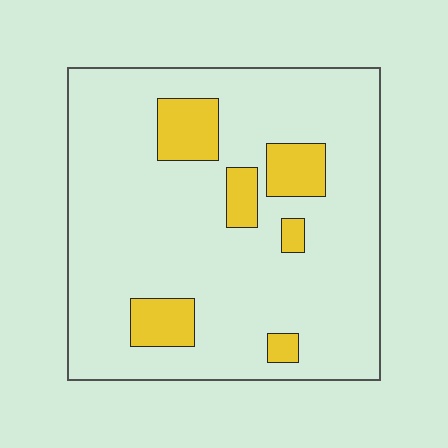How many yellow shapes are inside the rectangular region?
6.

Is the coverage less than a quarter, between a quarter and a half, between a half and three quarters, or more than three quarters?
Less than a quarter.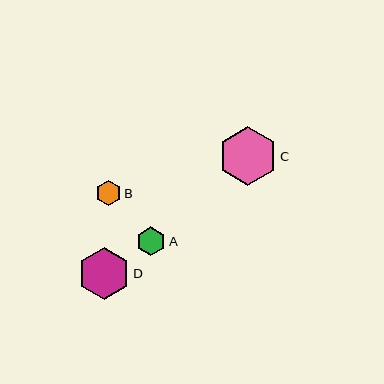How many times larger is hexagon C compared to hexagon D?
Hexagon C is approximately 1.1 times the size of hexagon D.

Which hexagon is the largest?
Hexagon C is the largest with a size of approximately 58 pixels.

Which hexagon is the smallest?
Hexagon B is the smallest with a size of approximately 26 pixels.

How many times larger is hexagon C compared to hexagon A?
Hexagon C is approximately 2.0 times the size of hexagon A.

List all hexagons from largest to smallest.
From largest to smallest: C, D, A, B.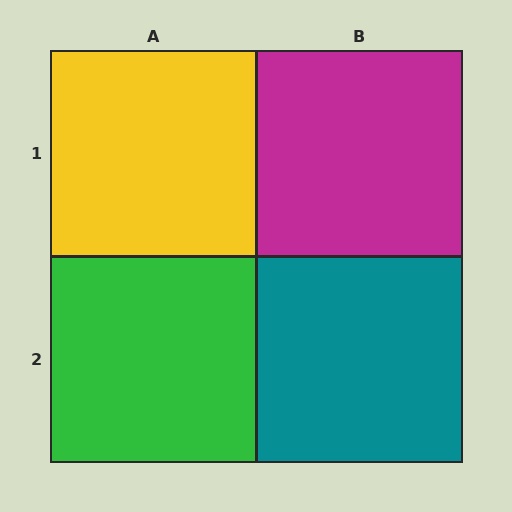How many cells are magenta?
1 cell is magenta.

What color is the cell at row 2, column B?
Teal.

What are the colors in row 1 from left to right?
Yellow, magenta.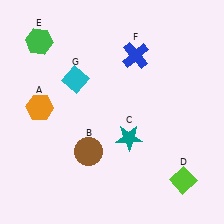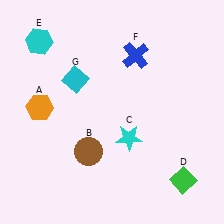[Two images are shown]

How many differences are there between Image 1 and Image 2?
There are 3 differences between the two images.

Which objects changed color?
C changed from teal to cyan. D changed from lime to green. E changed from green to cyan.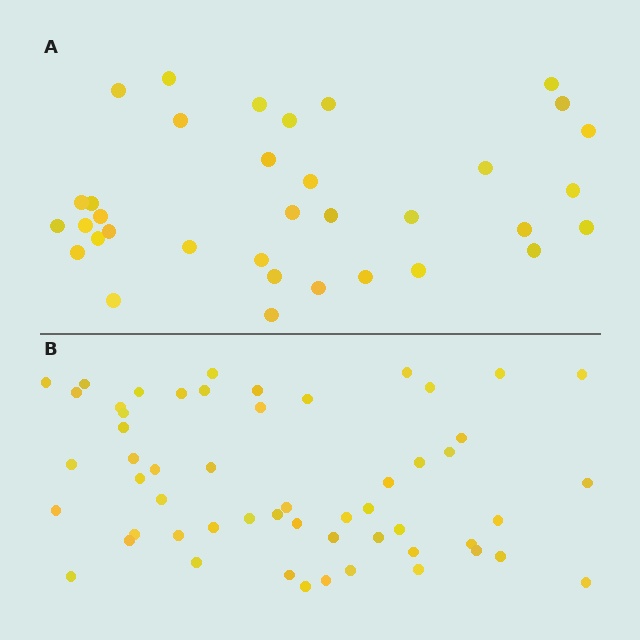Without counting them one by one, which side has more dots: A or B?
Region B (the bottom region) has more dots.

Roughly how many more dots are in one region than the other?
Region B has approximately 20 more dots than region A.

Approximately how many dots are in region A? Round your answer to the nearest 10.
About 40 dots. (The exact count is 35, which rounds to 40.)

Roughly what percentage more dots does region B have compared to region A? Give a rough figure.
About 55% more.